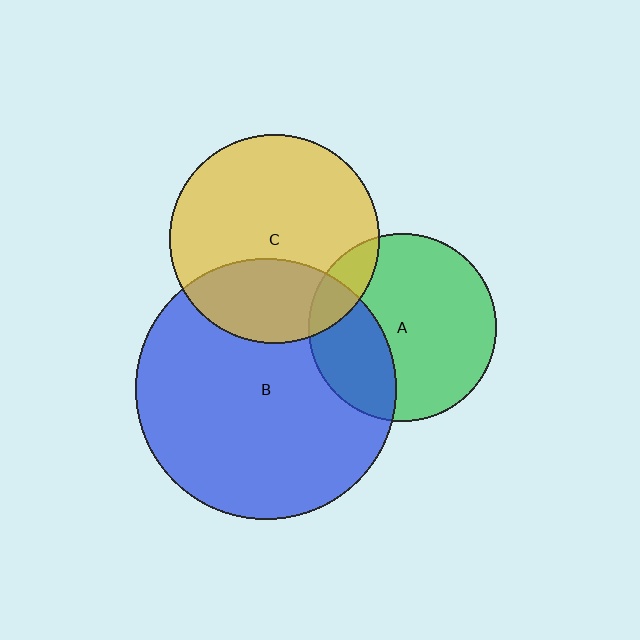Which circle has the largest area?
Circle B (blue).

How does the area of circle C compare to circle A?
Approximately 1.2 times.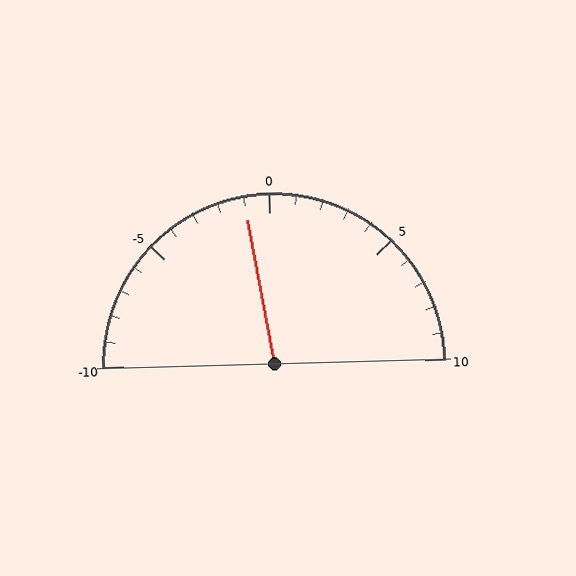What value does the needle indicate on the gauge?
The needle indicates approximately -1.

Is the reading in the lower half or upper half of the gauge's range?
The reading is in the lower half of the range (-10 to 10).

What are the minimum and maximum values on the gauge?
The gauge ranges from -10 to 10.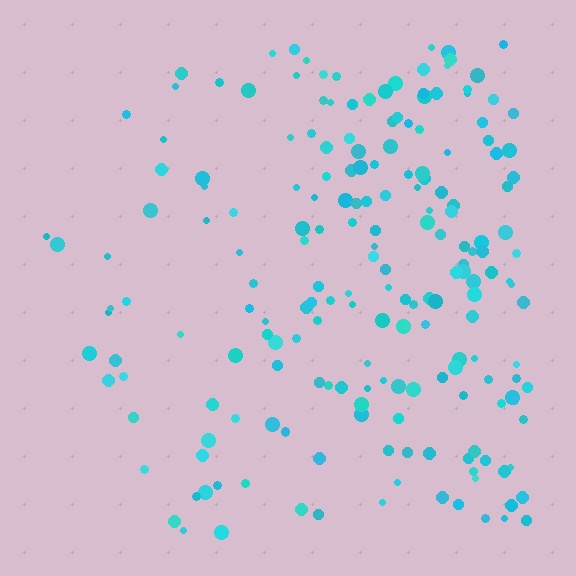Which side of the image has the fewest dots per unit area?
The left.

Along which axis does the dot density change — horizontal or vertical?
Horizontal.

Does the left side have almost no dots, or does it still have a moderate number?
Still a moderate number, just noticeably fewer than the right.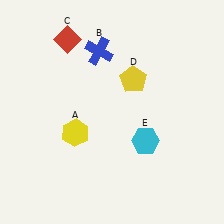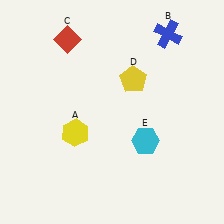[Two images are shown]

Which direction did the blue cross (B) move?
The blue cross (B) moved right.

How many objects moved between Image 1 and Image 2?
1 object moved between the two images.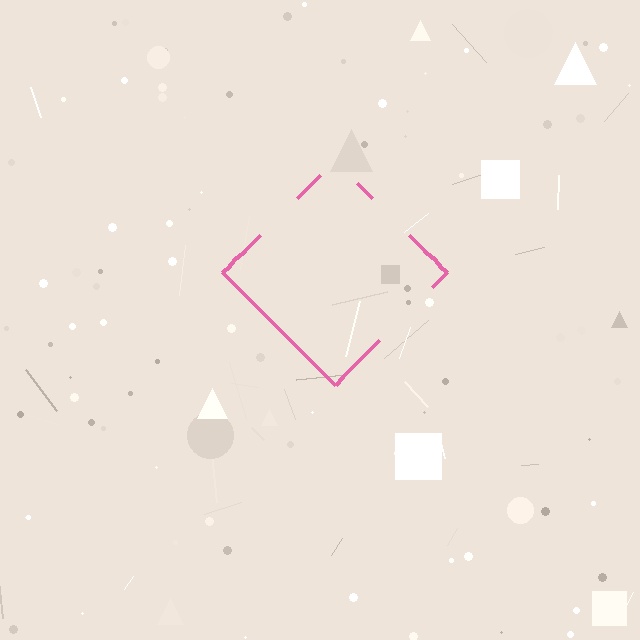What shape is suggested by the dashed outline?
The dashed outline suggests a diamond.